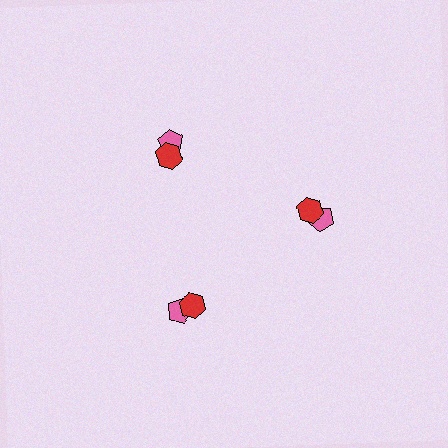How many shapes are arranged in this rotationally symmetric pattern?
There are 6 shapes, arranged in 3 groups of 2.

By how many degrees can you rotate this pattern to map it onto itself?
The pattern maps onto itself every 120 degrees of rotation.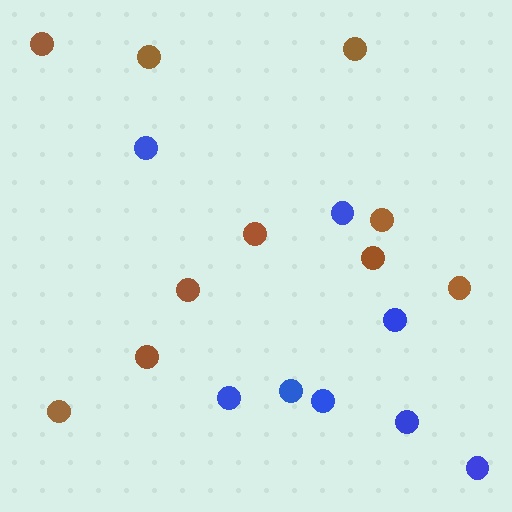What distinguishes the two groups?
There are 2 groups: one group of blue circles (8) and one group of brown circles (10).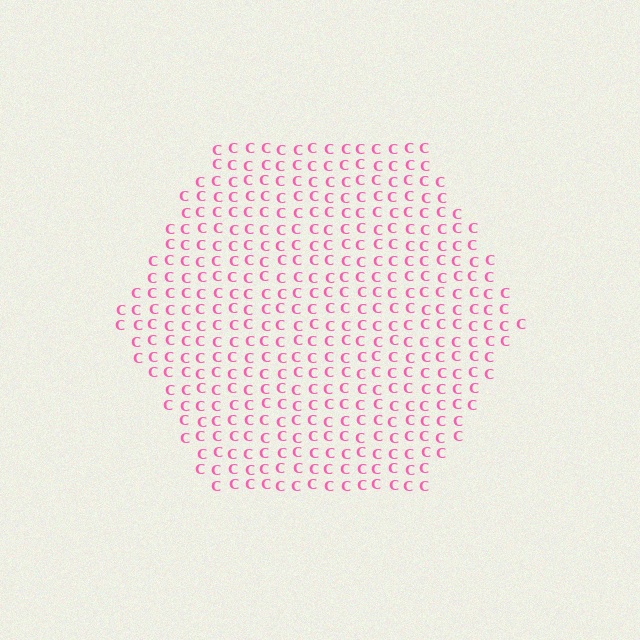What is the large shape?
The large shape is a hexagon.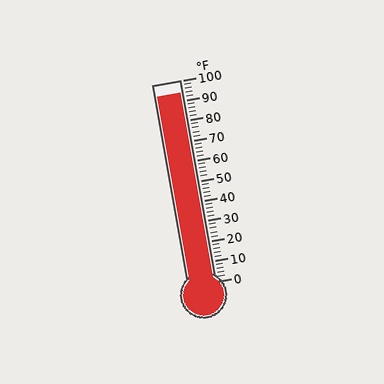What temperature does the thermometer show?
The thermometer shows approximately 94°F.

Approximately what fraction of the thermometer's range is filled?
The thermometer is filled to approximately 95% of its range.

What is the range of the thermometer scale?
The thermometer scale ranges from 0°F to 100°F.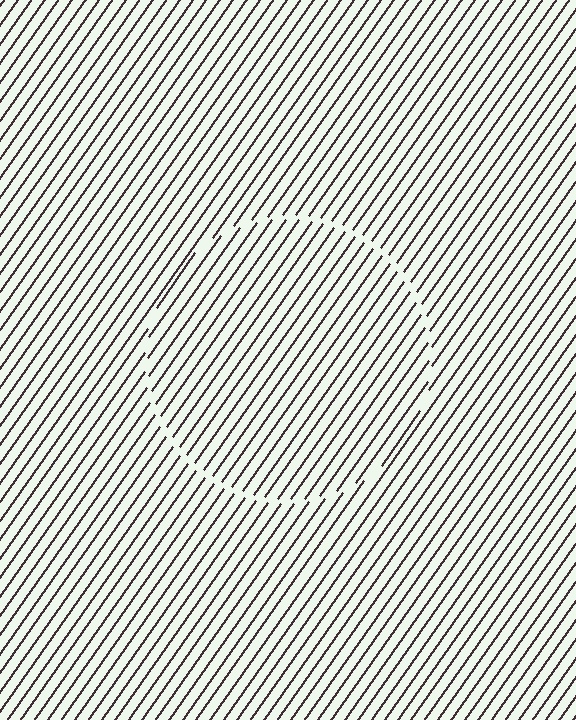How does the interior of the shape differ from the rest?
The interior of the shape contains the same grating, shifted by half a period — the contour is defined by the phase discontinuity where line-ends from the inner and outer gratings abut.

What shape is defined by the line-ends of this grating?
An illusory circle. The interior of the shape contains the same grating, shifted by half a period — the contour is defined by the phase discontinuity where line-ends from the inner and outer gratings abut.